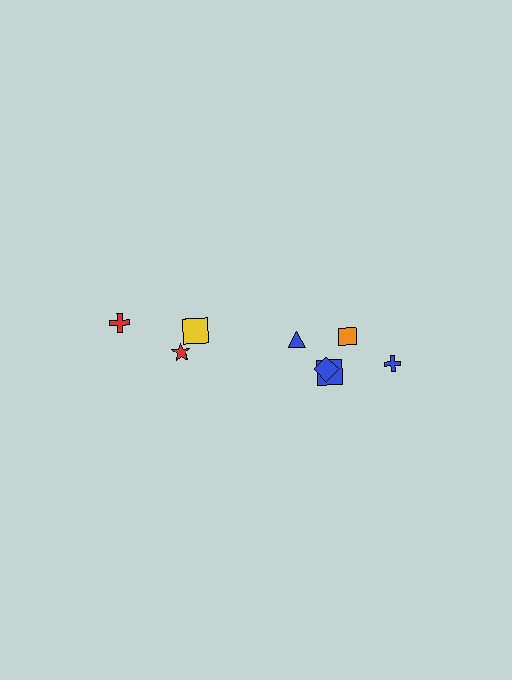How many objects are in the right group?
There are 5 objects.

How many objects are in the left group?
There are 3 objects.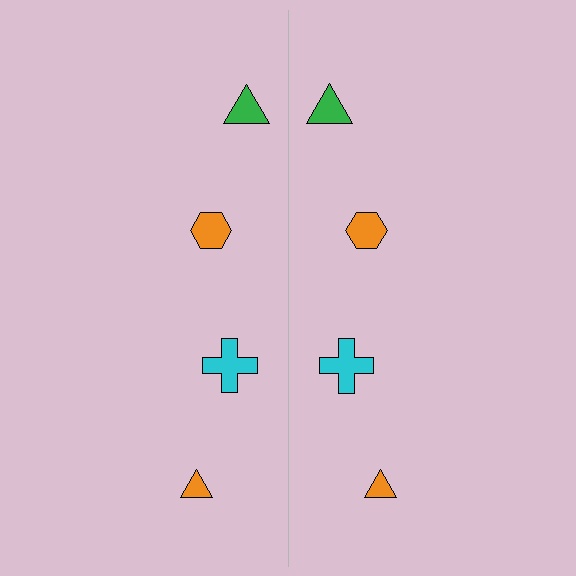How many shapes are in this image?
There are 8 shapes in this image.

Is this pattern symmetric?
Yes, this pattern has bilateral (reflection) symmetry.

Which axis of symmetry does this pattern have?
The pattern has a vertical axis of symmetry running through the center of the image.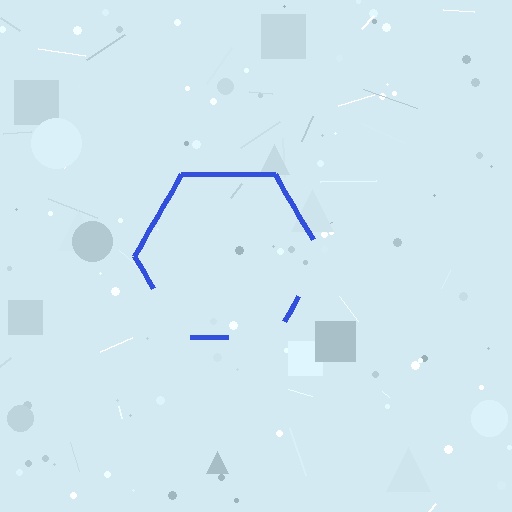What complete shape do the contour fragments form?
The contour fragments form a hexagon.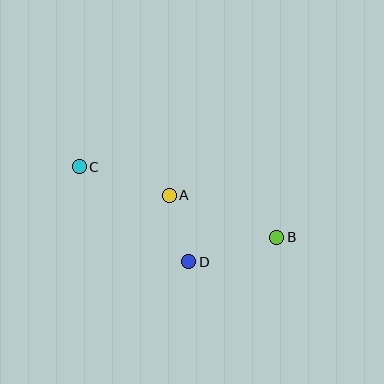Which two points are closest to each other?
Points A and D are closest to each other.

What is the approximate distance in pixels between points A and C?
The distance between A and C is approximately 94 pixels.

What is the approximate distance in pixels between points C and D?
The distance between C and D is approximately 145 pixels.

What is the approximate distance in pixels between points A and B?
The distance between A and B is approximately 115 pixels.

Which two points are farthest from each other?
Points B and C are farthest from each other.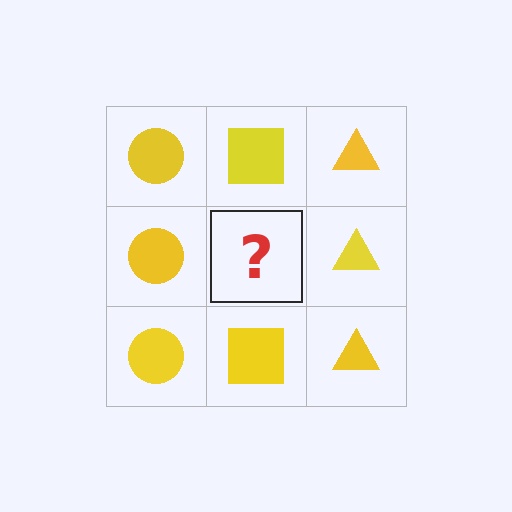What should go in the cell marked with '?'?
The missing cell should contain a yellow square.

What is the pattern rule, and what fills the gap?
The rule is that each column has a consistent shape. The gap should be filled with a yellow square.